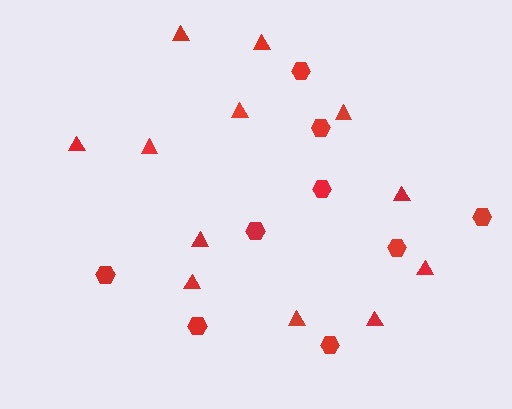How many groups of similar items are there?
There are 2 groups: one group of triangles (12) and one group of hexagons (9).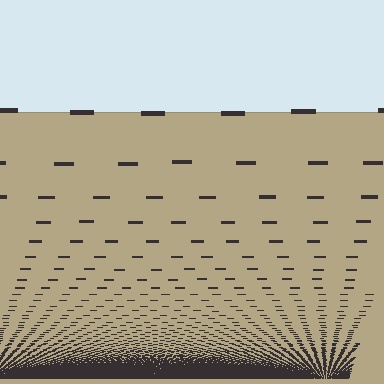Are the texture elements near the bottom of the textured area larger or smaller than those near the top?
Smaller. The gradient is inverted — elements near the bottom are smaller and denser.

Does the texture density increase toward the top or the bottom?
Density increases toward the bottom.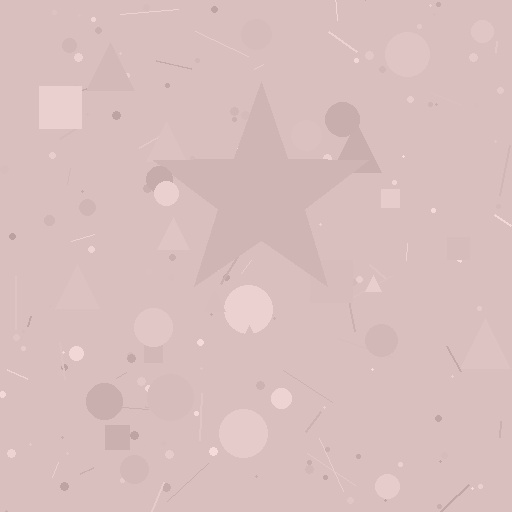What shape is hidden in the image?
A star is hidden in the image.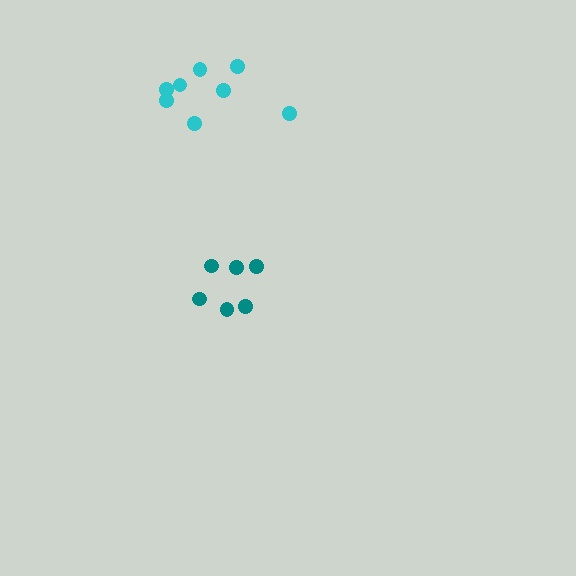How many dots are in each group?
Group 1: 6 dots, Group 2: 8 dots (14 total).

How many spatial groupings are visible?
There are 2 spatial groupings.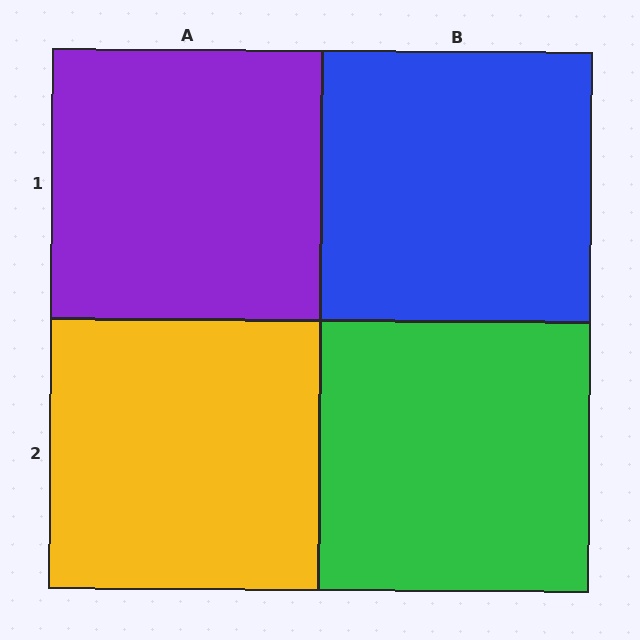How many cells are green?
1 cell is green.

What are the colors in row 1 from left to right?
Purple, blue.